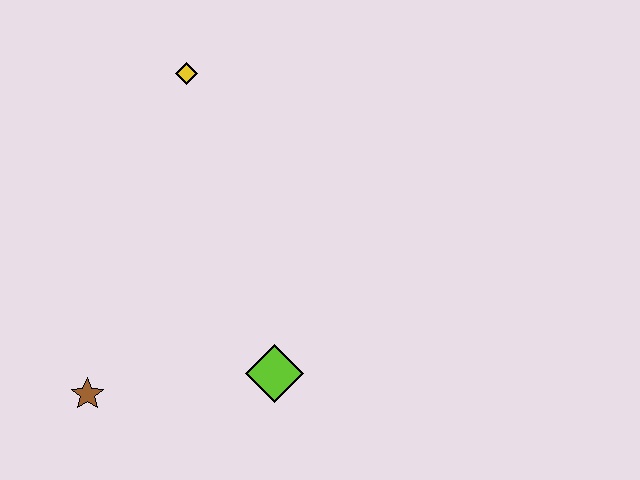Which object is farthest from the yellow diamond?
The brown star is farthest from the yellow diamond.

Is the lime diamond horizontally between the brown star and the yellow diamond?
No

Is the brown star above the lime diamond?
No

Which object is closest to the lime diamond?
The brown star is closest to the lime diamond.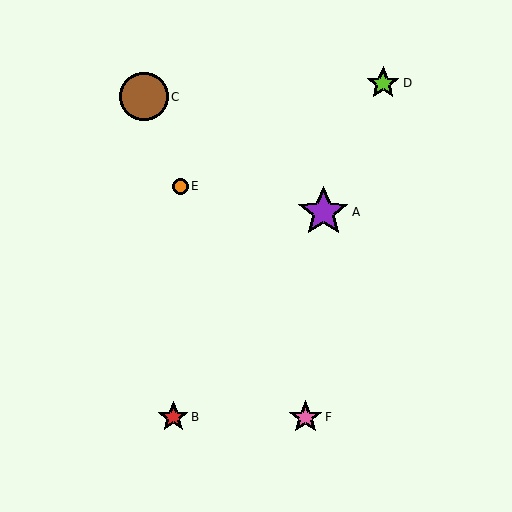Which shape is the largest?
The purple star (labeled A) is the largest.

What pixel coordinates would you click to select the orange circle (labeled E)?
Click at (180, 186) to select the orange circle E.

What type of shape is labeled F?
Shape F is a pink star.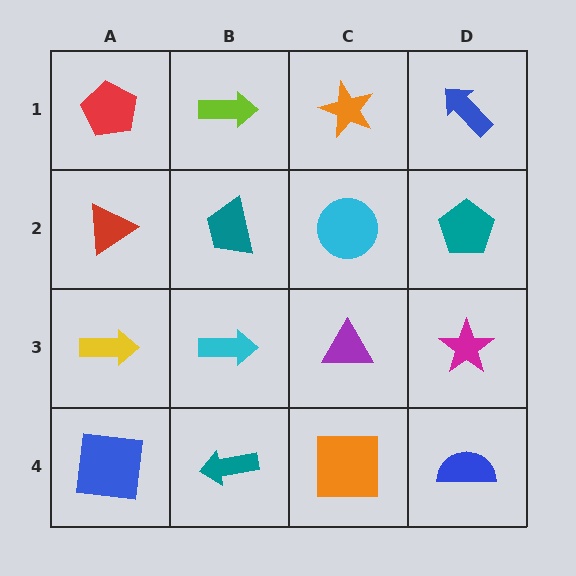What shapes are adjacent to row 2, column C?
An orange star (row 1, column C), a purple triangle (row 3, column C), a teal trapezoid (row 2, column B), a teal pentagon (row 2, column D).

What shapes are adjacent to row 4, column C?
A purple triangle (row 3, column C), a teal arrow (row 4, column B), a blue semicircle (row 4, column D).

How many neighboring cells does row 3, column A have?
3.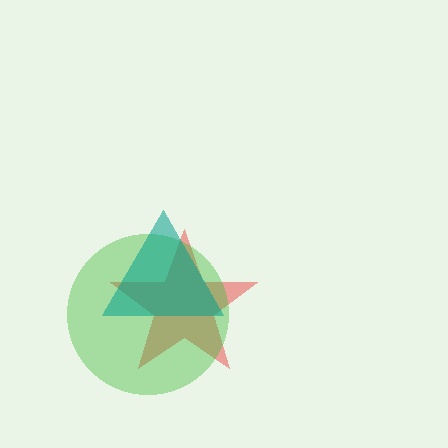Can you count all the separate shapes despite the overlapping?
Yes, there are 3 separate shapes.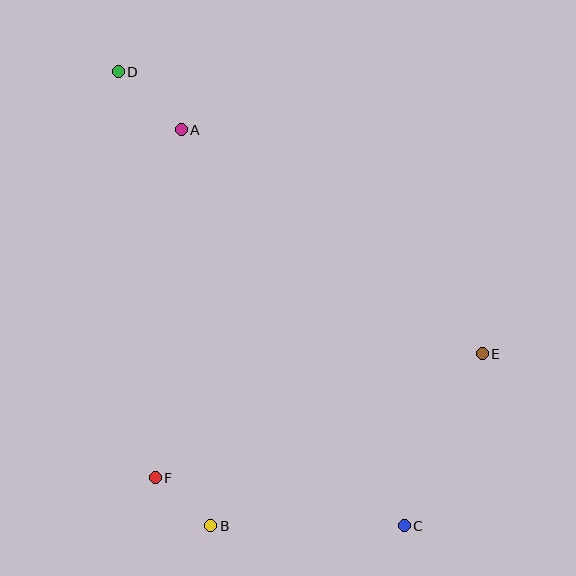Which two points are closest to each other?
Points B and F are closest to each other.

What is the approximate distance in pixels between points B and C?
The distance between B and C is approximately 194 pixels.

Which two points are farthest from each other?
Points C and D are farthest from each other.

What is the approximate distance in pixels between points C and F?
The distance between C and F is approximately 254 pixels.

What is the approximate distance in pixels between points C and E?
The distance between C and E is approximately 189 pixels.